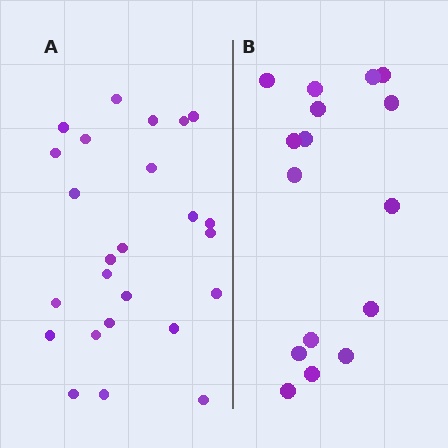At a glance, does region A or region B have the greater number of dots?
Region A (the left region) has more dots.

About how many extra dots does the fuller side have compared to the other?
Region A has roughly 8 or so more dots than region B.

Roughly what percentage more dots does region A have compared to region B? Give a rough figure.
About 55% more.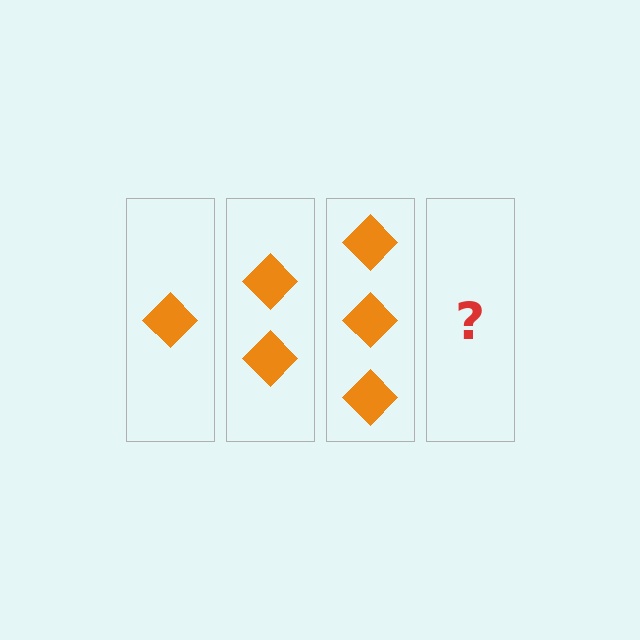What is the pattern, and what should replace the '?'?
The pattern is that each step adds one more diamond. The '?' should be 4 diamonds.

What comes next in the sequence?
The next element should be 4 diamonds.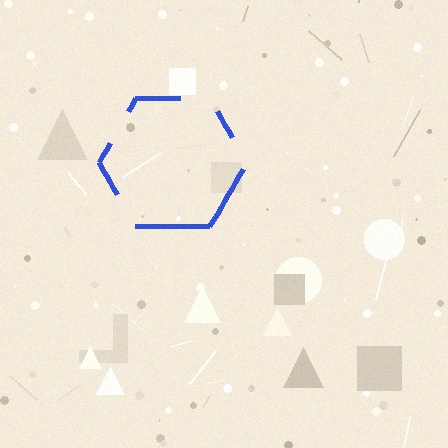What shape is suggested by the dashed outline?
The dashed outline suggests a hexagon.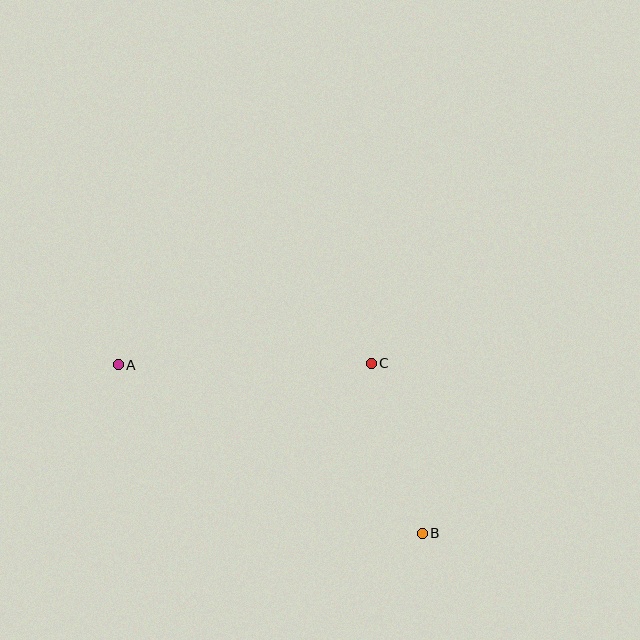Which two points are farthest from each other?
Points A and B are farthest from each other.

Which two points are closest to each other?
Points B and C are closest to each other.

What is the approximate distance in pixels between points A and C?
The distance between A and C is approximately 253 pixels.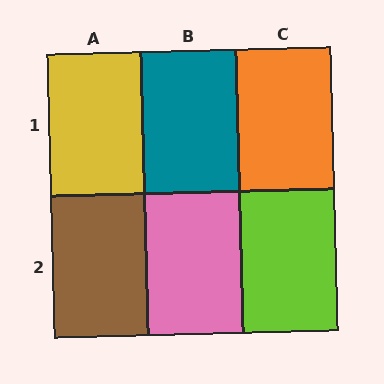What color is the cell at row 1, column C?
Orange.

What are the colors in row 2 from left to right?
Brown, pink, lime.